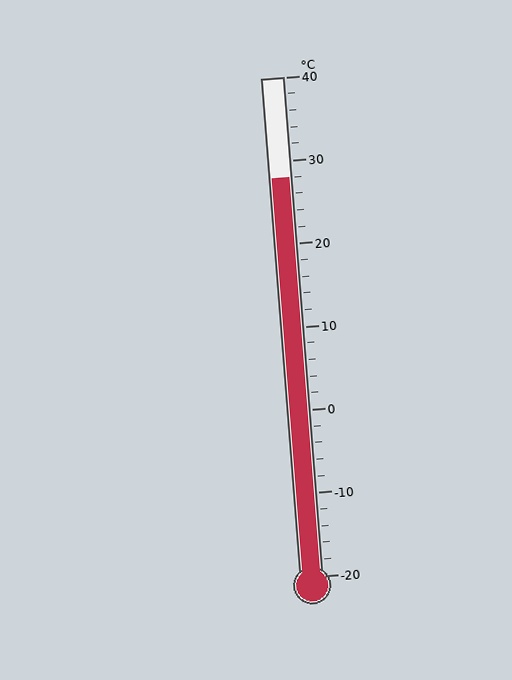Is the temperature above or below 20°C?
The temperature is above 20°C.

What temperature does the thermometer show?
The thermometer shows approximately 28°C.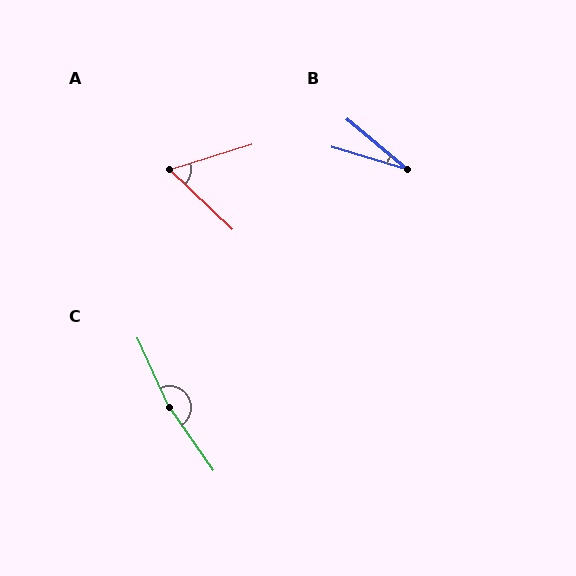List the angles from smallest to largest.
B (23°), A (61°), C (169°).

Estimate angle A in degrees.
Approximately 61 degrees.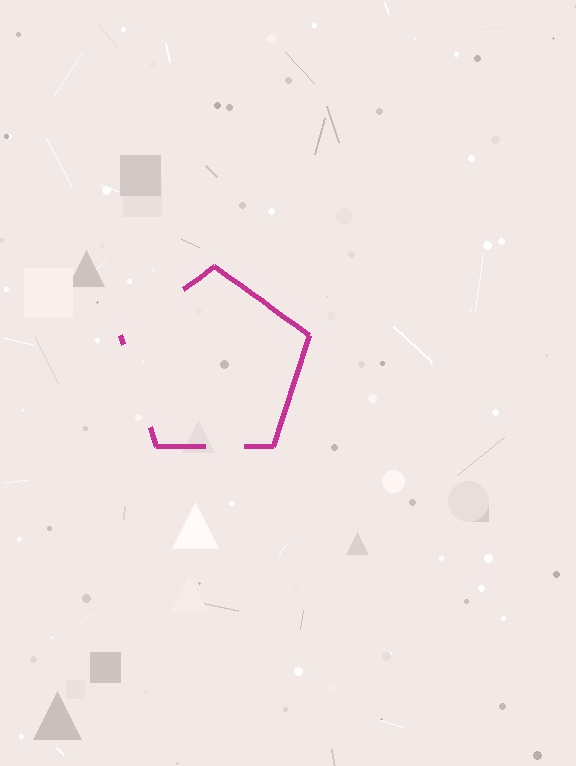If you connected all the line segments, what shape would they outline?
They would outline a pentagon.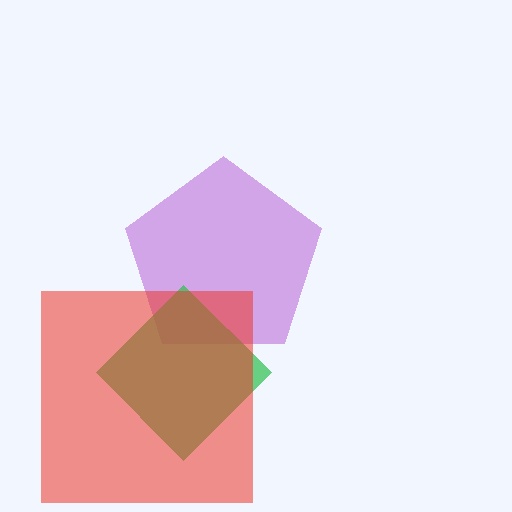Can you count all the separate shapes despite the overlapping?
Yes, there are 3 separate shapes.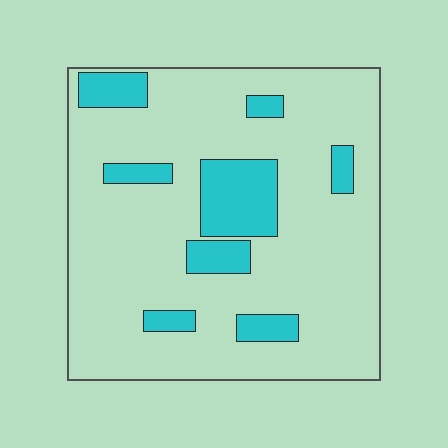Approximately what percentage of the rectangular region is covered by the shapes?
Approximately 15%.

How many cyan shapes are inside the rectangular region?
8.